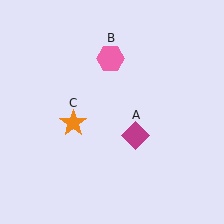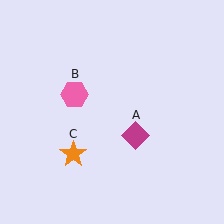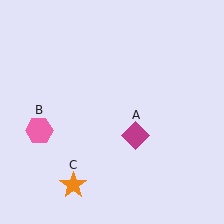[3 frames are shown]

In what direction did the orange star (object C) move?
The orange star (object C) moved down.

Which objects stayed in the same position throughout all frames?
Magenta diamond (object A) remained stationary.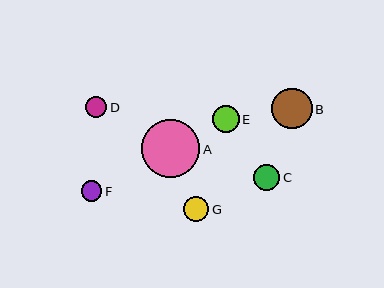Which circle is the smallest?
Circle F is the smallest with a size of approximately 21 pixels.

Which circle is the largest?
Circle A is the largest with a size of approximately 59 pixels.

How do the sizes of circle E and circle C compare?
Circle E and circle C are approximately the same size.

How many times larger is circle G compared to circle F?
Circle G is approximately 1.3 times the size of circle F.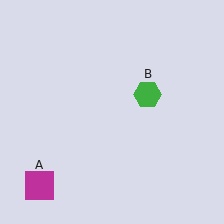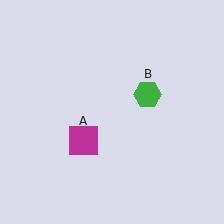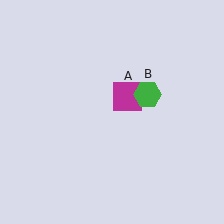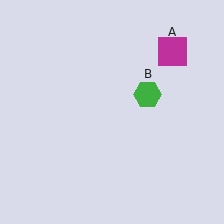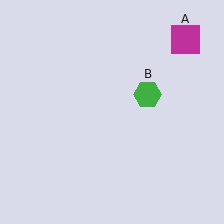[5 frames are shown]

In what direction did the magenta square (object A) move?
The magenta square (object A) moved up and to the right.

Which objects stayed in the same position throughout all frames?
Green hexagon (object B) remained stationary.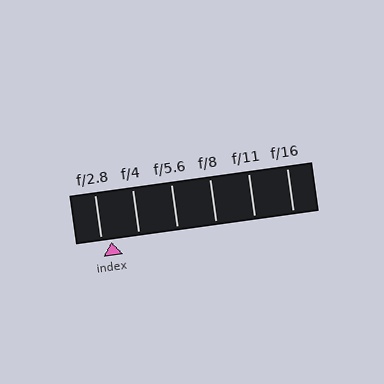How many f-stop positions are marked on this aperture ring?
There are 6 f-stop positions marked.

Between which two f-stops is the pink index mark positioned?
The index mark is between f/2.8 and f/4.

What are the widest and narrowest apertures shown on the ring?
The widest aperture shown is f/2.8 and the narrowest is f/16.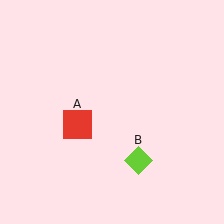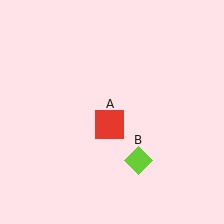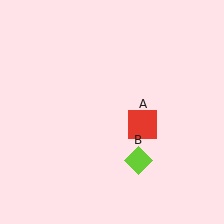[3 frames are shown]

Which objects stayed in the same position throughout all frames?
Lime diamond (object B) remained stationary.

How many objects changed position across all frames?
1 object changed position: red square (object A).